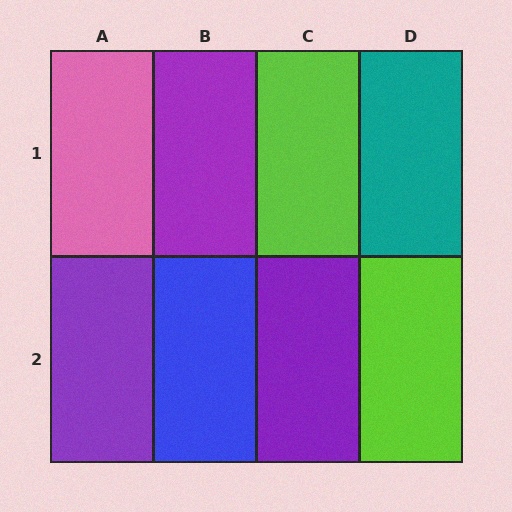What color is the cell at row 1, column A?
Pink.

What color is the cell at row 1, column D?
Teal.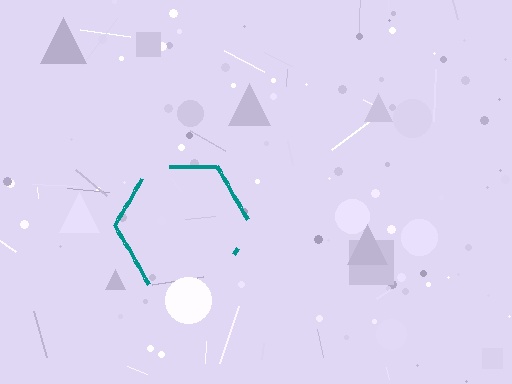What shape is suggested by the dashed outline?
The dashed outline suggests a hexagon.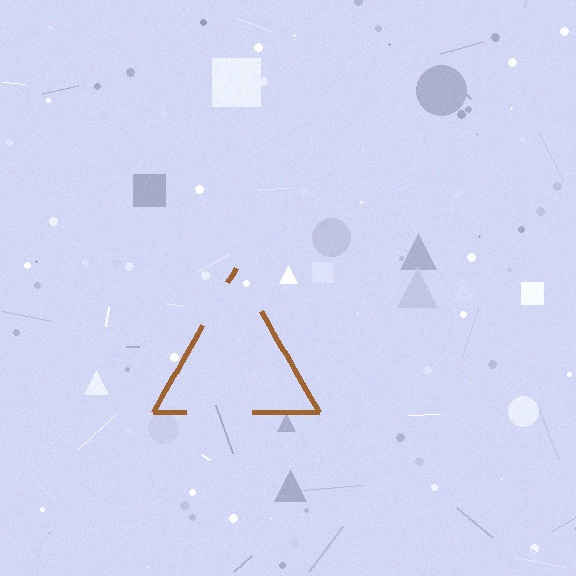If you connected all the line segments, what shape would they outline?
They would outline a triangle.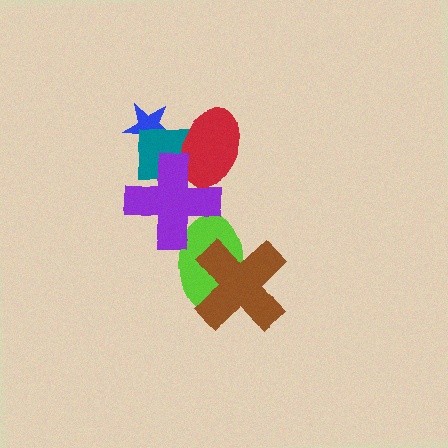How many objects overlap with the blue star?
1 object overlaps with the blue star.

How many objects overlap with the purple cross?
3 objects overlap with the purple cross.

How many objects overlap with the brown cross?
1 object overlaps with the brown cross.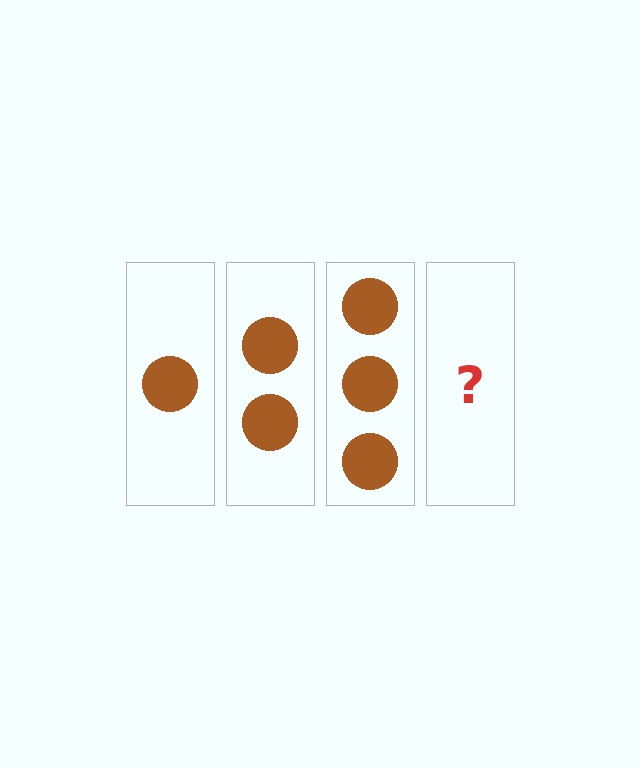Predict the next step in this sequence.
The next step is 4 circles.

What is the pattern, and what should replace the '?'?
The pattern is that each step adds one more circle. The '?' should be 4 circles.